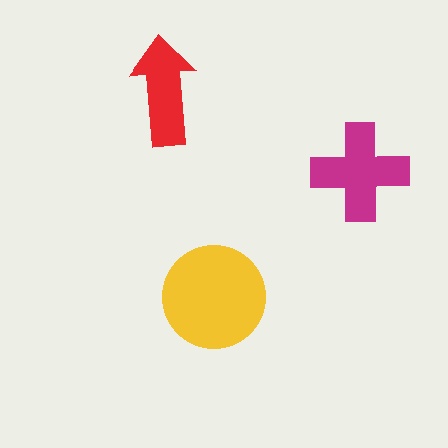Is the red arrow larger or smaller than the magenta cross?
Smaller.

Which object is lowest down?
The yellow circle is bottommost.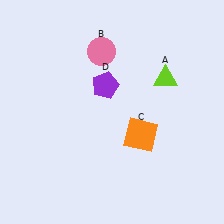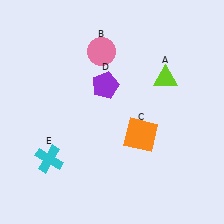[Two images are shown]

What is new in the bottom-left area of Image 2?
A cyan cross (E) was added in the bottom-left area of Image 2.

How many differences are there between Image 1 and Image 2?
There is 1 difference between the two images.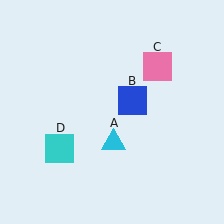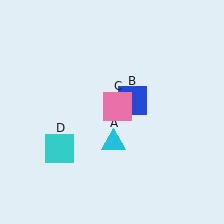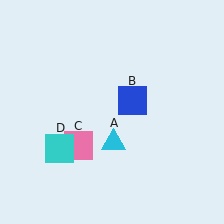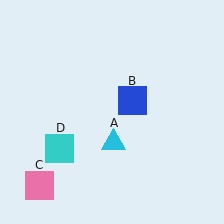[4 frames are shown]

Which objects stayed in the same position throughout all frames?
Cyan triangle (object A) and blue square (object B) and cyan square (object D) remained stationary.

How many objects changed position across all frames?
1 object changed position: pink square (object C).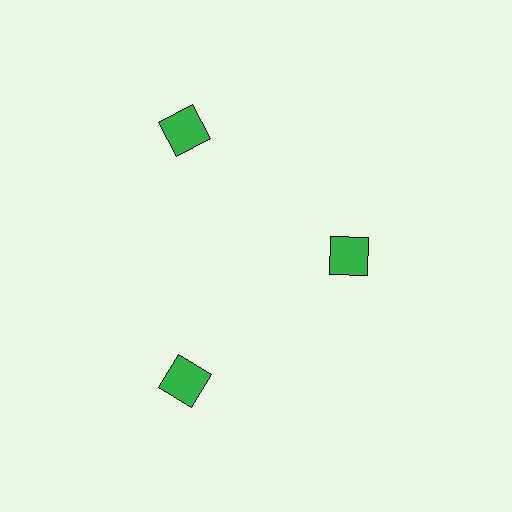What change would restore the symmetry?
The symmetry would be restored by moving it outward, back onto the ring so that all 3 squares sit at equal angles and equal distance from the center.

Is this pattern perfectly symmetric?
No. The 3 green squares are arranged in a ring, but one element near the 3 o'clock position is pulled inward toward the center, breaking the 3-fold rotational symmetry.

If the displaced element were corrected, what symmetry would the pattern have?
It would have 3-fold rotational symmetry — the pattern would map onto itself every 120 degrees.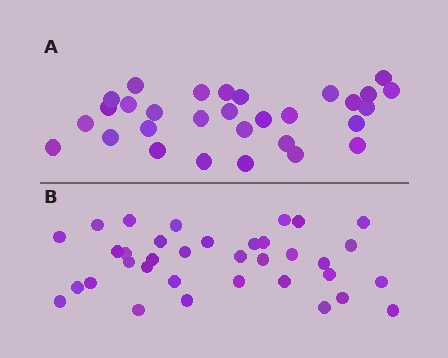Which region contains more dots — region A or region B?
Region B (the bottom region) has more dots.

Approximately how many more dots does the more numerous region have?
Region B has about 5 more dots than region A.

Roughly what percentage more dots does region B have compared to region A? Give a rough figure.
About 15% more.